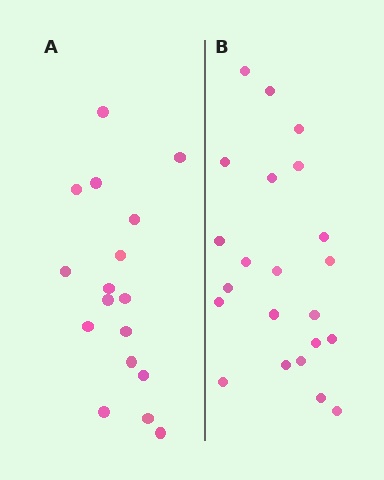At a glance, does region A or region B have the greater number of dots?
Region B (the right region) has more dots.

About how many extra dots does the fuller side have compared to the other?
Region B has about 5 more dots than region A.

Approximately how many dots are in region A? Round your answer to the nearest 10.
About 20 dots. (The exact count is 17, which rounds to 20.)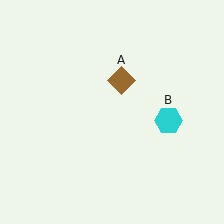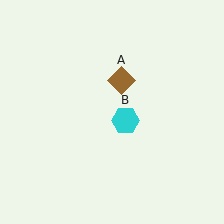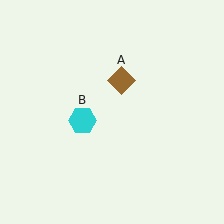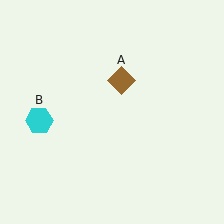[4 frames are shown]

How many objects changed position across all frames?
1 object changed position: cyan hexagon (object B).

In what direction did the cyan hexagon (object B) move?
The cyan hexagon (object B) moved left.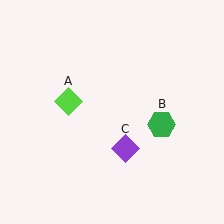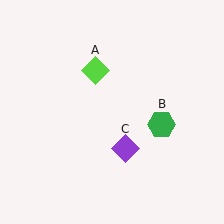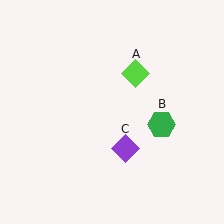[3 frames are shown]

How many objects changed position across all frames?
1 object changed position: lime diamond (object A).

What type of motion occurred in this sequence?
The lime diamond (object A) rotated clockwise around the center of the scene.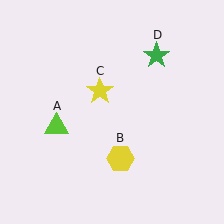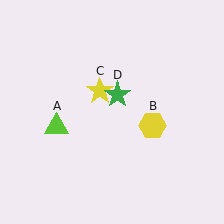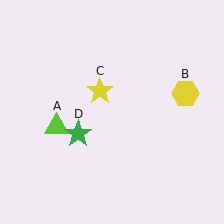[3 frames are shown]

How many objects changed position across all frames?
2 objects changed position: yellow hexagon (object B), green star (object D).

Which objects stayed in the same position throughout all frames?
Lime triangle (object A) and yellow star (object C) remained stationary.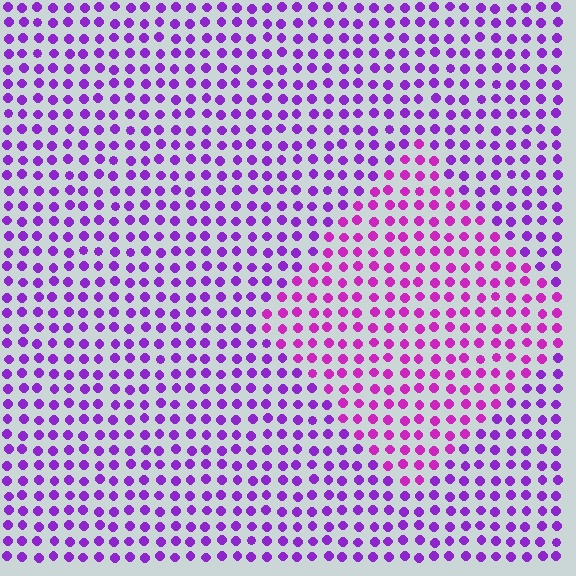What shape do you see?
I see a diamond.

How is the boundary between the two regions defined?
The boundary is defined purely by a slight shift in hue (about 27 degrees). Spacing, size, and orientation are identical on both sides.